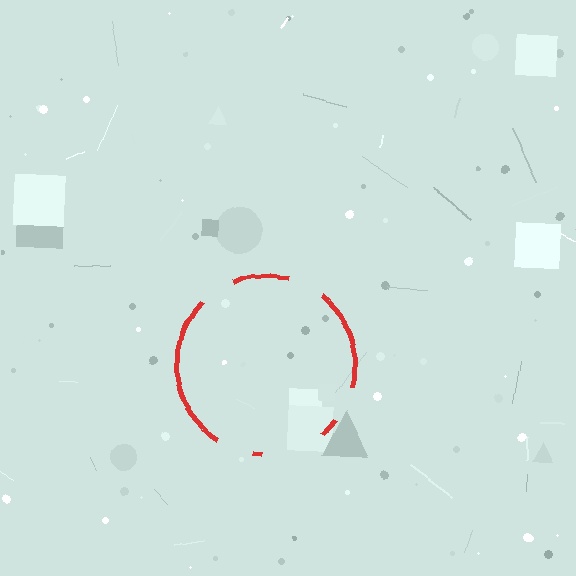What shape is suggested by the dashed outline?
The dashed outline suggests a circle.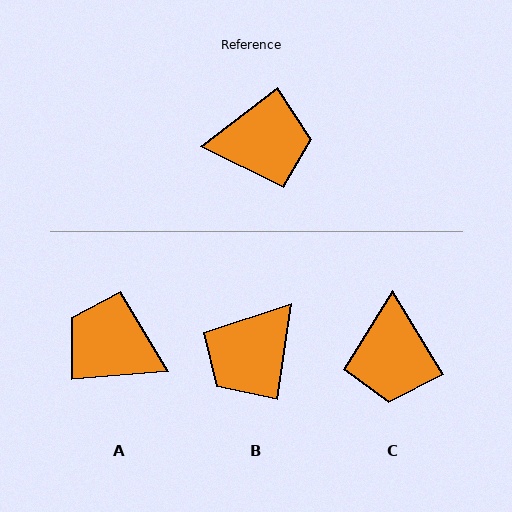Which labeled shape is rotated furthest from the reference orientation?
A, about 147 degrees away.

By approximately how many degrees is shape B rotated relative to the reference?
Approximately 136 degrees clockwise.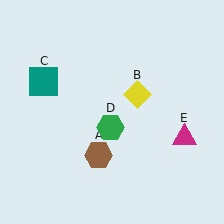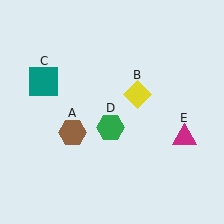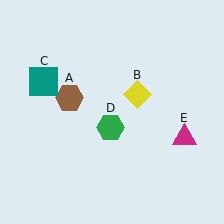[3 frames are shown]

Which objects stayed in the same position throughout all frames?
Yellow diamond (object B) and teal square (object C) and green hexagon (object D) and magenta triangle (object E) remained stationary.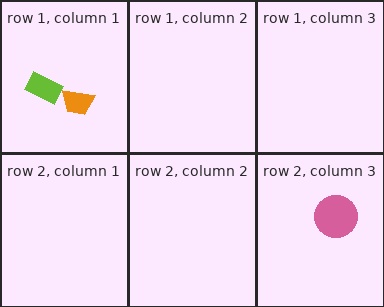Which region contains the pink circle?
The row 2, column 3 region.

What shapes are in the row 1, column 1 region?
The lime rectangle, the orange trapezoid.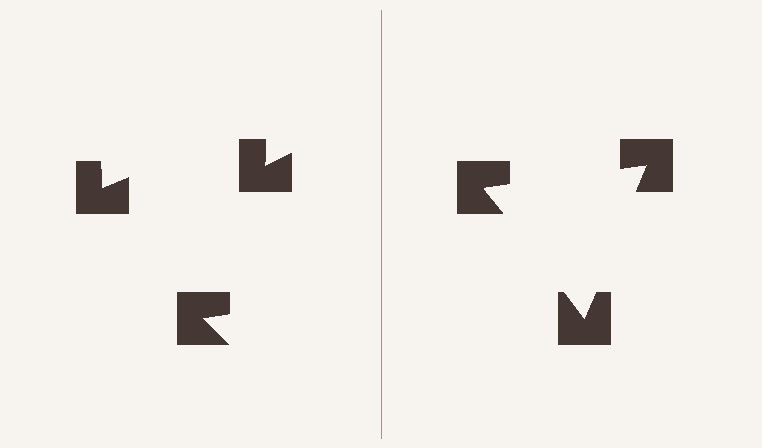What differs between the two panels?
The notched squares are positioned identically on both sides; only the wedge orientations differ. On the right they align to a triangle; on the left they are misaligned.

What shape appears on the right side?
An illusory triangle.